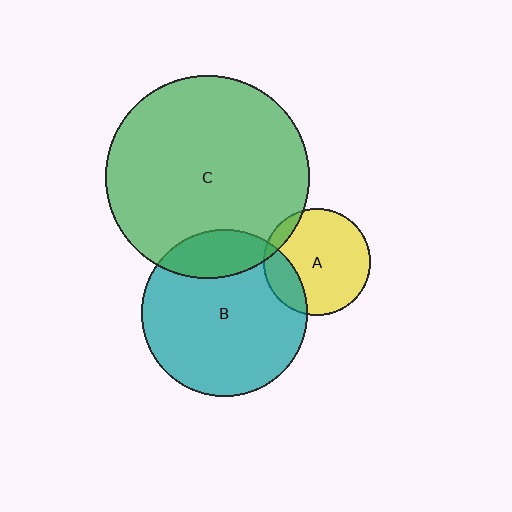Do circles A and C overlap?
Yes.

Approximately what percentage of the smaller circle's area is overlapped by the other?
Approximately 10%.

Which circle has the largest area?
Circle C (green).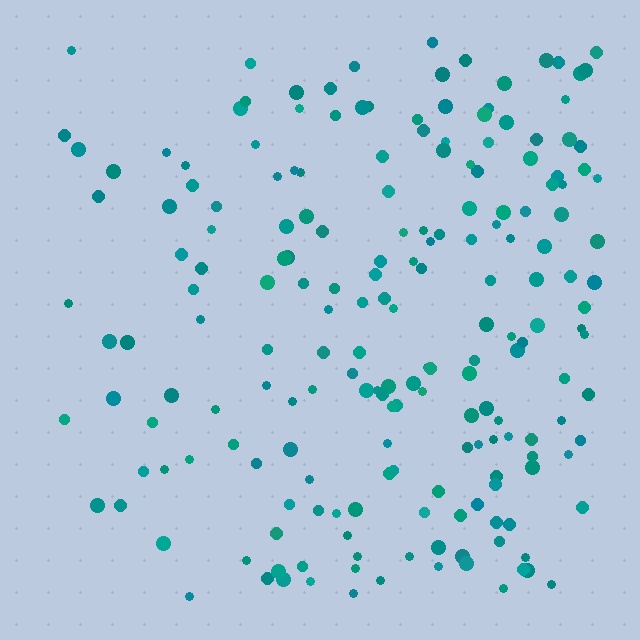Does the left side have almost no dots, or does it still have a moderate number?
Still a moderate number, just noticeably fewer than the right.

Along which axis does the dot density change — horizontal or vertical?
Horizontal.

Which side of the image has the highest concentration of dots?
The right.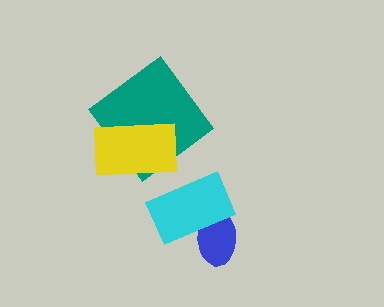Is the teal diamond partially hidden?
Yes, it is partially covered by another shape.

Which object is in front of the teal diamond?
The yellow rectangle is in front of the teal diamond.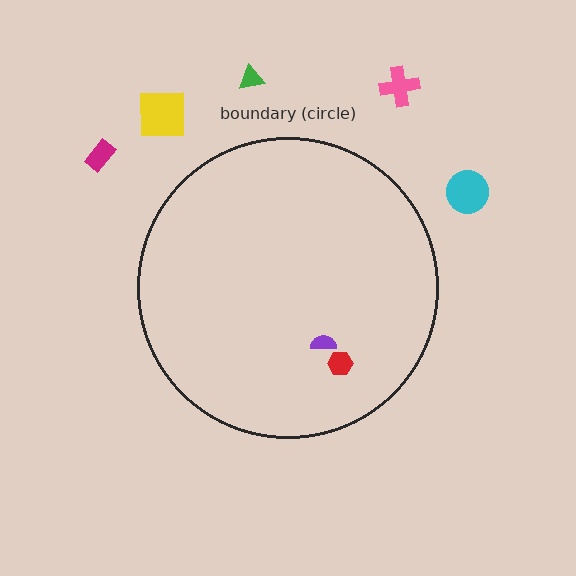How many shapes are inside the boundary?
2 inside, 5 outside.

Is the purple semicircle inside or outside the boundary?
Inside.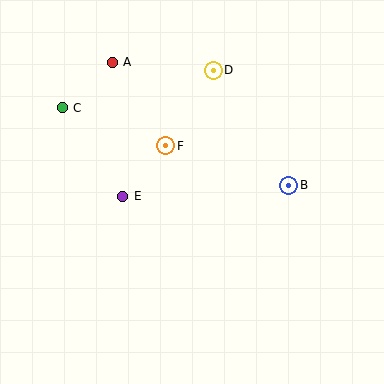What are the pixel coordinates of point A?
Point A is at (112, 62).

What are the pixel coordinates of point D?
Point D is at (213, 70).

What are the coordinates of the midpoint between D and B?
The midpoint between D and B is at (251, 128).